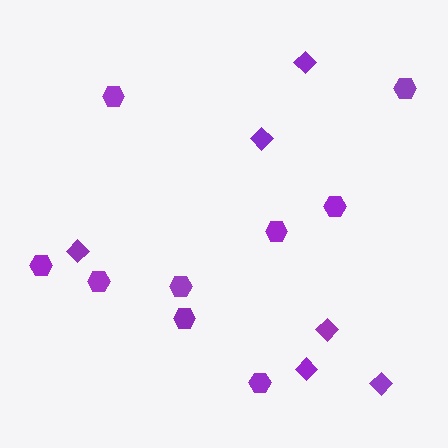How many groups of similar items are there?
There are 2 groups: one group of hexagons (9) and one group of diamonds (6).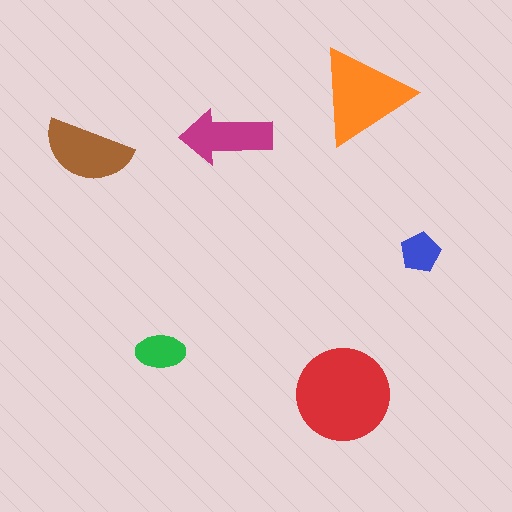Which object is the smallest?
The blue pentagon.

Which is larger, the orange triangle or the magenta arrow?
The orange triangle.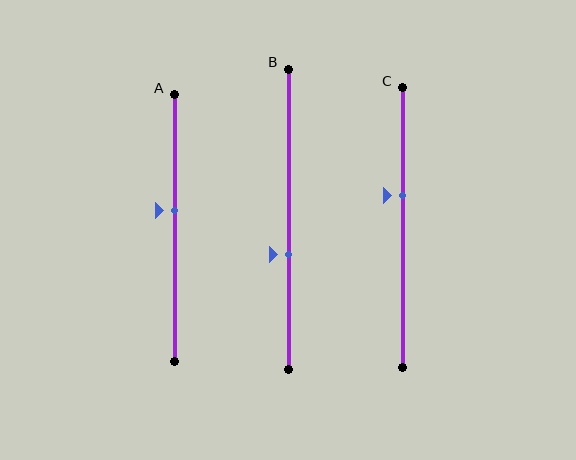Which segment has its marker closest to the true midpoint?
Segment A has its marker closest to the true midpoint.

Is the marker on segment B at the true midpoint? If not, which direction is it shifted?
No, the marker on segment B is shifted downward by about 12% of the segment length.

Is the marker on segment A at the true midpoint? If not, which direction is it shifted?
No, the marker on segment A is shifted upward by about 7% of the segment length.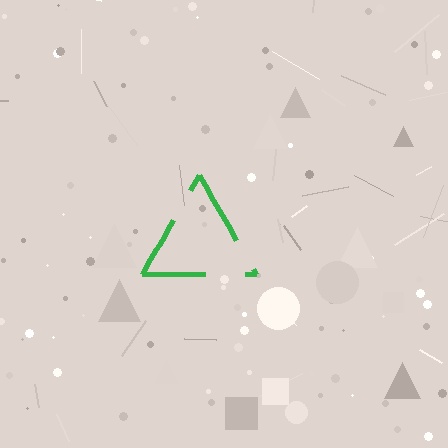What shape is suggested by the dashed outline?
The dashed outline suggests a triangle.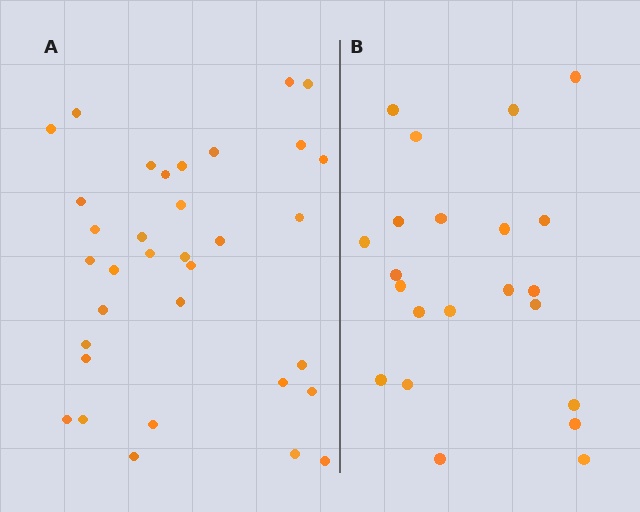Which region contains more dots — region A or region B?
Region A (the left region) has more dots.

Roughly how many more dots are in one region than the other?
Region A has roughly 12 or so more dots than region B.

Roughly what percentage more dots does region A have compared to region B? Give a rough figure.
About 55% more.